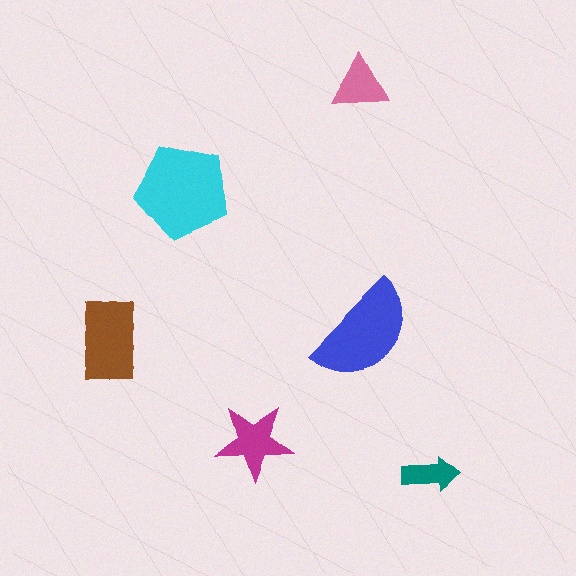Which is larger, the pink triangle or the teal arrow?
The pink triangle.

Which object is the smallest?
The teal arrow.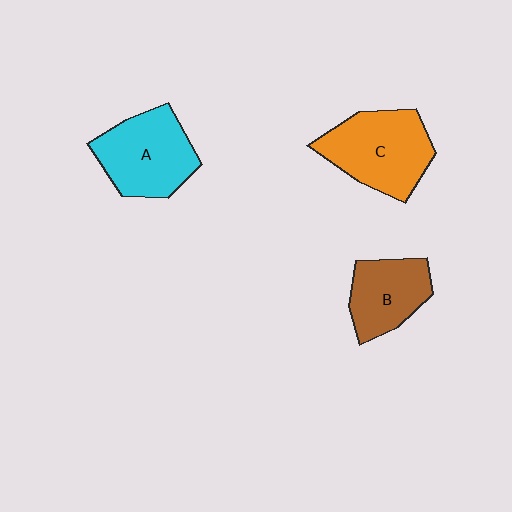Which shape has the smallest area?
Shape B (brown).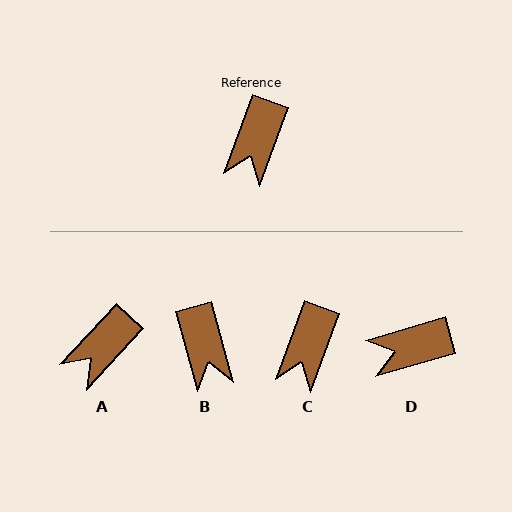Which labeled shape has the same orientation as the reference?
C.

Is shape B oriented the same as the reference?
No, it is off by about 35 degrees.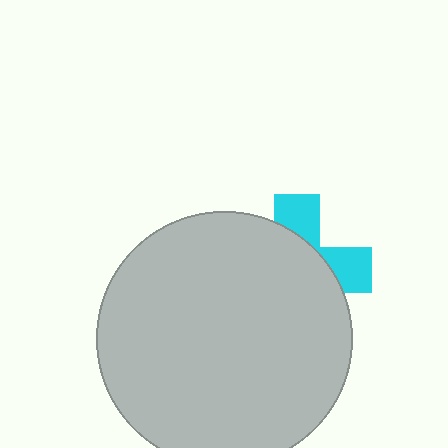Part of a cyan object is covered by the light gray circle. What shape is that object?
It is a cross.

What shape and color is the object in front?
The object in front is a light gray circle.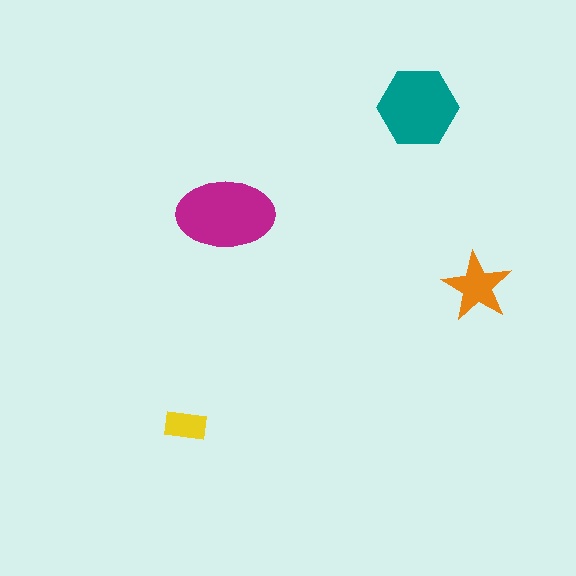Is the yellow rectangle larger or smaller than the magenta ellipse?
Smaller.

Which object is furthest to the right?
The orange star is rightmost.